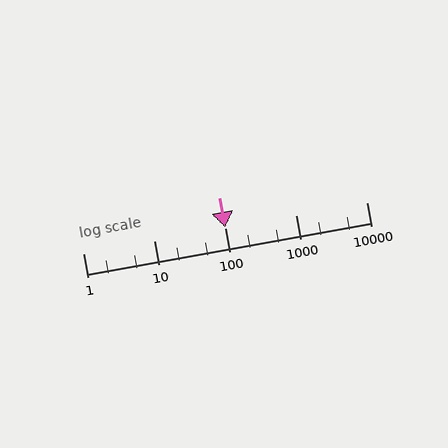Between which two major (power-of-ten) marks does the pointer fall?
The pointer is between 100 and 1000.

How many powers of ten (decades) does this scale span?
The scale spans 4 decades, from 1 to 10000.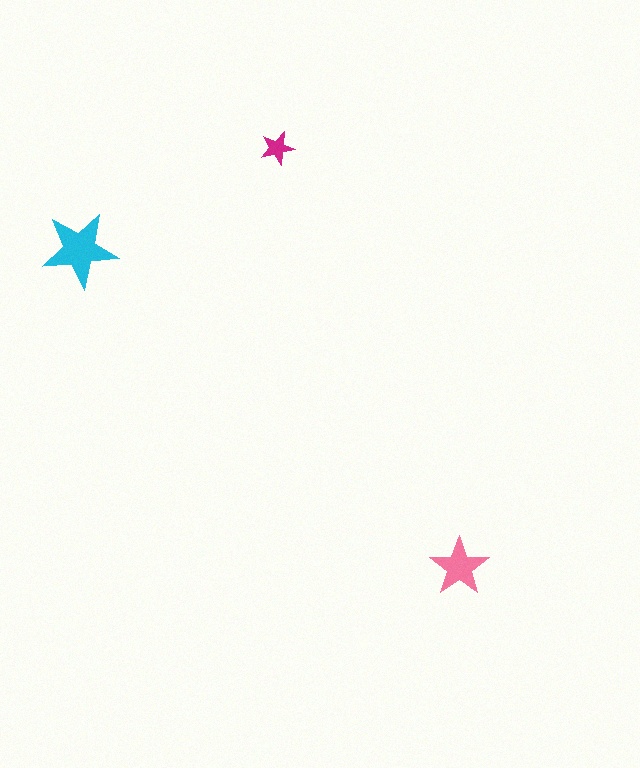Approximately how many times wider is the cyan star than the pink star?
About 1.5 times wider.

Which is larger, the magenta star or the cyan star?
The cyan one.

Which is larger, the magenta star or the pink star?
The pink one.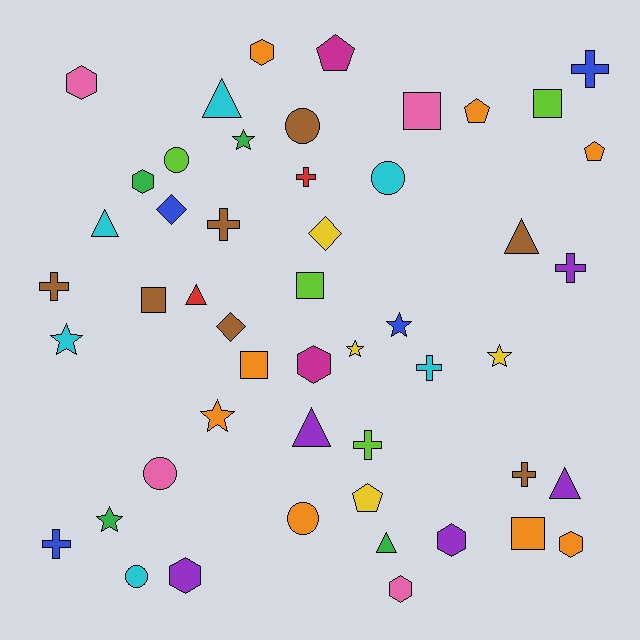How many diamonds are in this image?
There are 3 diamonds.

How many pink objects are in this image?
There are 4 pink objects.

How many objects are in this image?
There are 50 objects.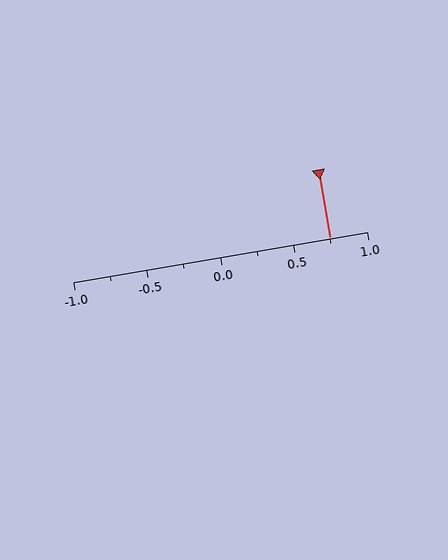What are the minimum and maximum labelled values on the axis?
The axis runs from -1.0 to 1.0.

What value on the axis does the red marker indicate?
The marker indicates approximately 0.75.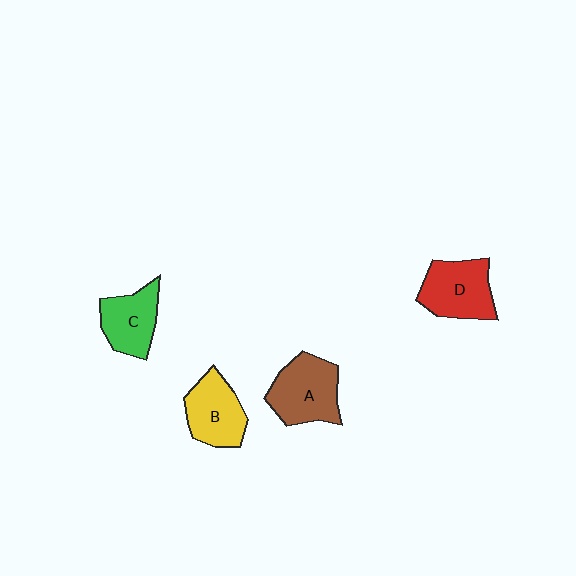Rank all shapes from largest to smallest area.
From largest to smallest: A (brown), D (red), B (yellow), C (green).